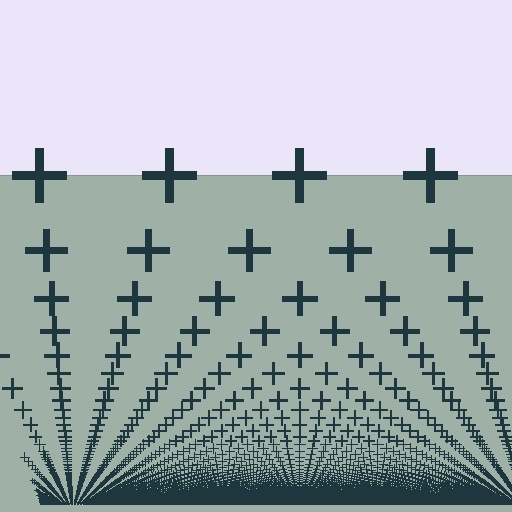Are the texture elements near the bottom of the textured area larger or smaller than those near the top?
Smaller. The gradient is inverted — elements near the bottom are smaller and denser.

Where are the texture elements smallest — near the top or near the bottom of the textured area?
Near the bottom.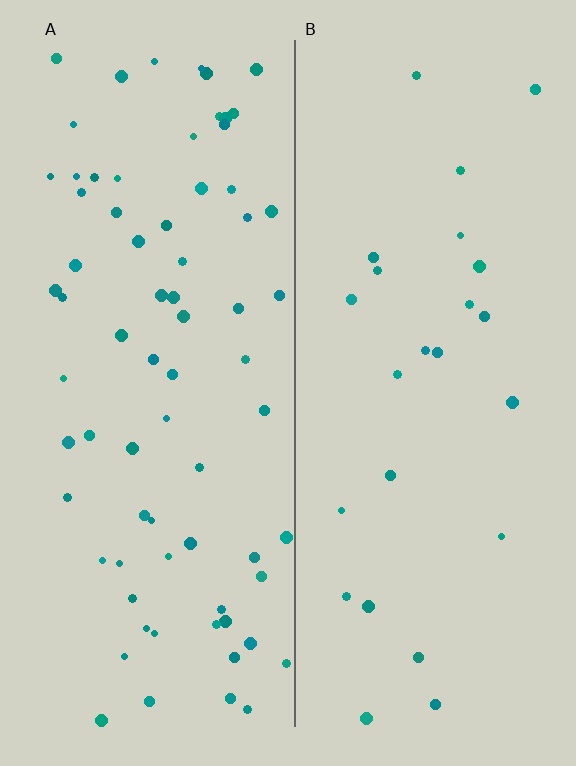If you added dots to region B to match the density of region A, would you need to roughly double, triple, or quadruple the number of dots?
Approximately triple.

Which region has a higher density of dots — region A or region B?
A (the left).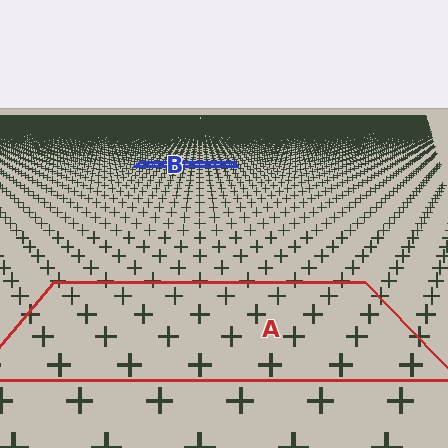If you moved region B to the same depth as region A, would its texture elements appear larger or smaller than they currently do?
They would appear larger. At a closer depth, the same texture elements are projected at a bigger on-screen size.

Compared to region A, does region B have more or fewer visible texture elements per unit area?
Region B has more texture elements per unit area — they are packed more densely because it is farther away.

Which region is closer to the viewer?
Region A is closer. The texture elements there are larger and more spread out.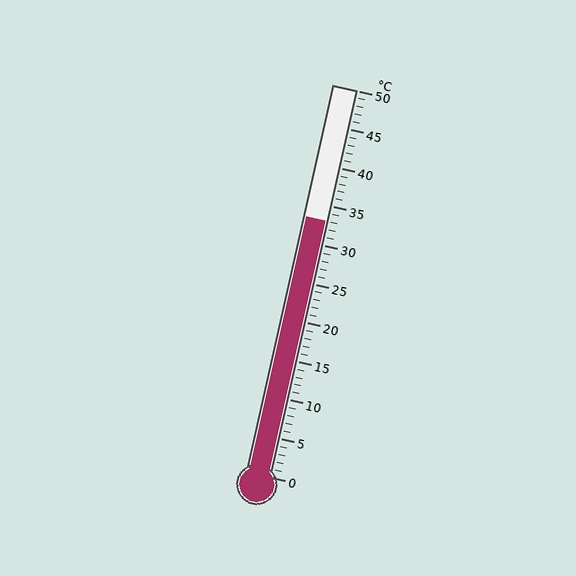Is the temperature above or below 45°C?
The temperature is below 45°C.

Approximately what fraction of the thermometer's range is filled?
The thermometer is filled to approximately 65% of its range.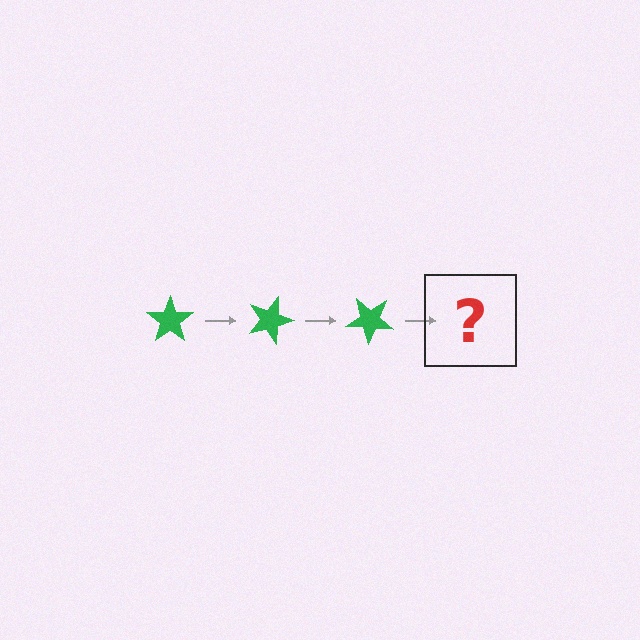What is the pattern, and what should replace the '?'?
The pattern is that the star rotates 20 degrees each step. The '?' should be a green star rotated 60 degrees.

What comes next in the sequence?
The next element should be a green star rotated 60 degrees.